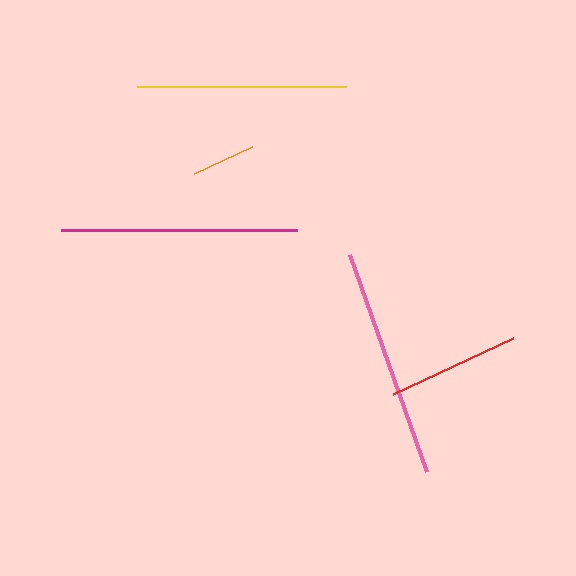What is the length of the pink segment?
The pink segment is approximately 231 pixels long.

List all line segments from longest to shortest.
From longest to shortest: magenta, pink, yellow, red, orange.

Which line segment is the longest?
The magenta line is the longest at approximately 236 pixels.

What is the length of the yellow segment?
The yellow segment is approximately 208 pixels long.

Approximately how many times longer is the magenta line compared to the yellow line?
The magenta line is approximately 1.1 times the length of the yellow line.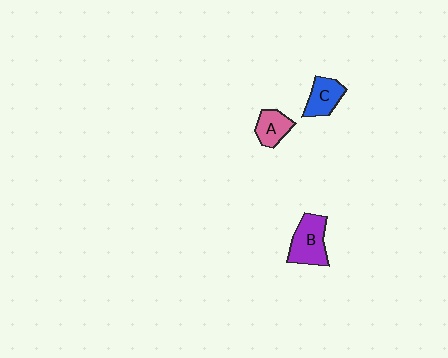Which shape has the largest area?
Shape B (purple).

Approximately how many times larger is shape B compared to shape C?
Approximately 1.4 times.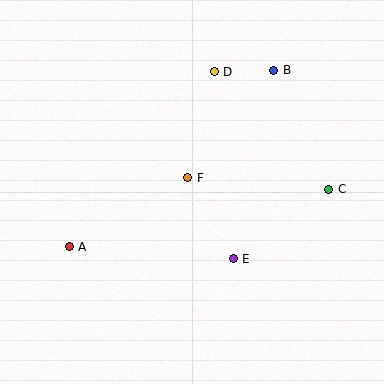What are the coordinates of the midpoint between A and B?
The midpoint between A and B is at (172, 158).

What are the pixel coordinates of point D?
Point D is at (214, 72).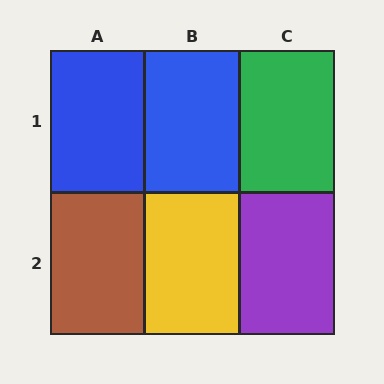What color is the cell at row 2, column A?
Brown.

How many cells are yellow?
1 cell is yellow.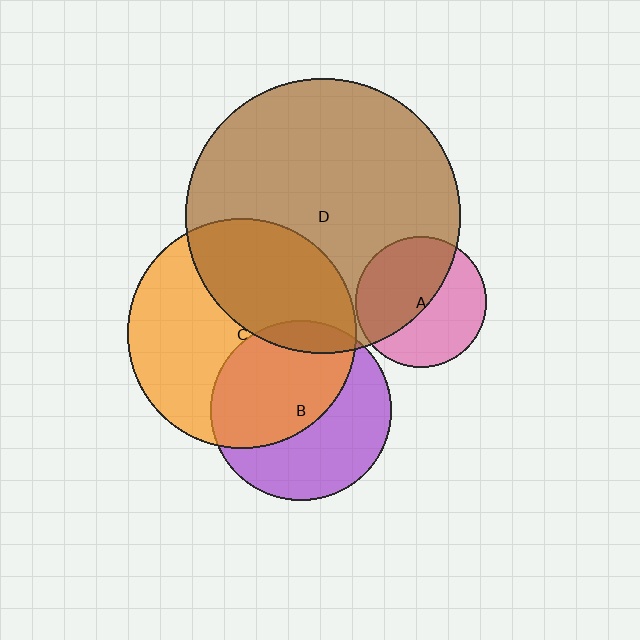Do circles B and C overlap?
Yes.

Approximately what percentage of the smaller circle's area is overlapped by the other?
Approximately 55%.